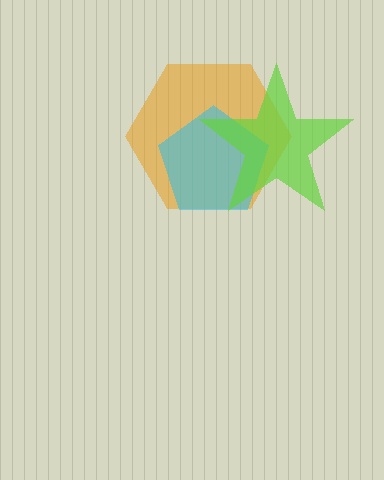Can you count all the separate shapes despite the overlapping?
Yes, there are 3 separate shapes.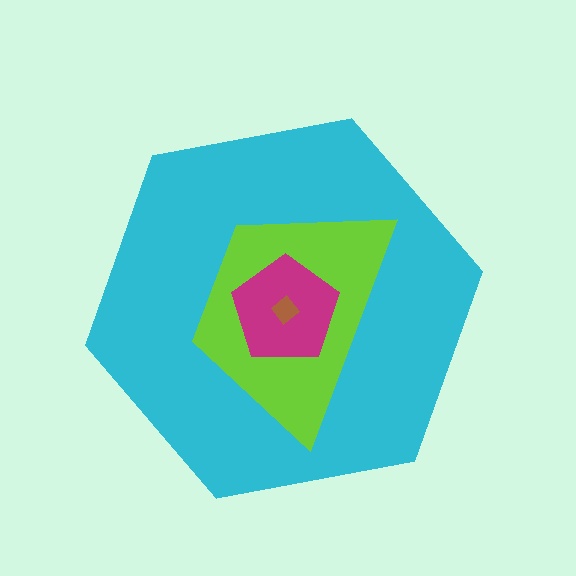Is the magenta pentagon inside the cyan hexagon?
Yes.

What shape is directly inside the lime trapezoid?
The magenta pentagon.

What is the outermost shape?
The cyan hexagon.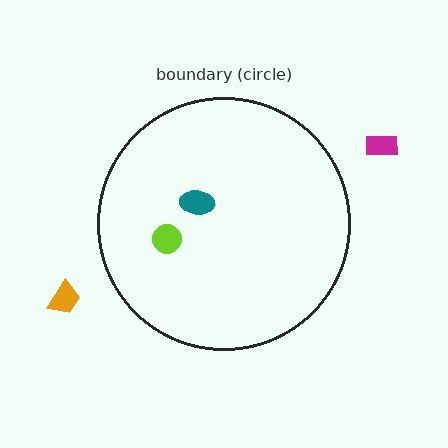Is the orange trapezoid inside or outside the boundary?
Outside.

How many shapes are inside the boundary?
2 inside, 2 outside.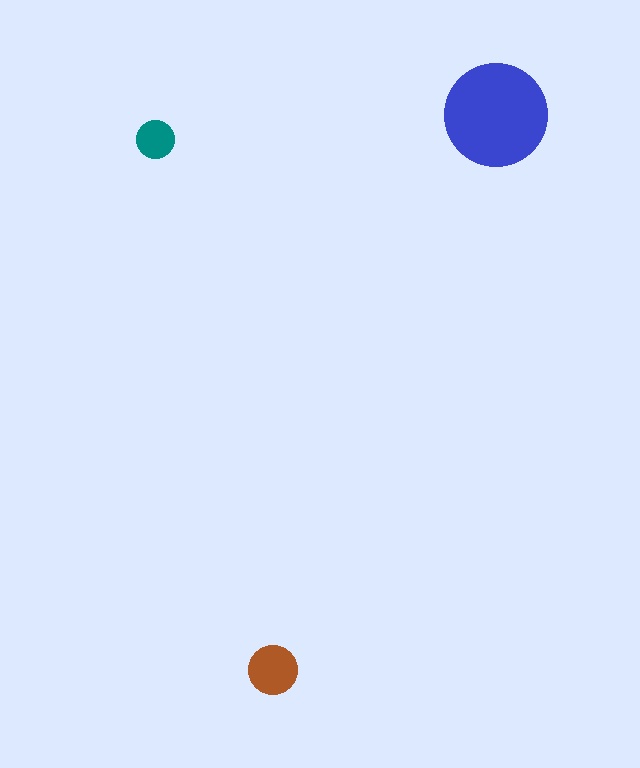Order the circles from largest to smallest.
the blue one, the brown one, the teal one.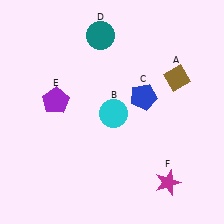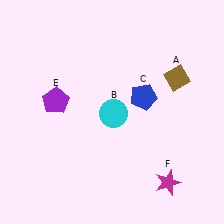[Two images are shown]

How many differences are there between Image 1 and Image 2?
There is 1 difference between the two images.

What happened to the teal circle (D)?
The teal circle (D) was removed in Image 2. It was in the top-left area of Image 1.